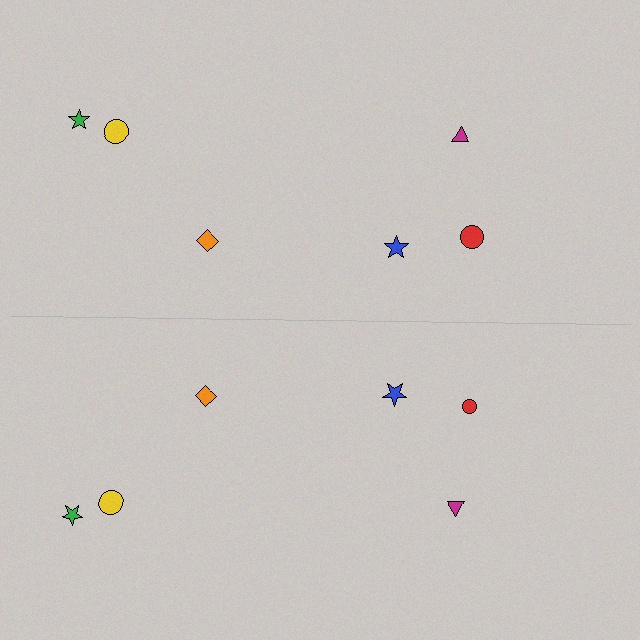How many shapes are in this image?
There are 12 shapes in this image.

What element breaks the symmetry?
The red circle on the bottom side has a different size than its mirror counterpart.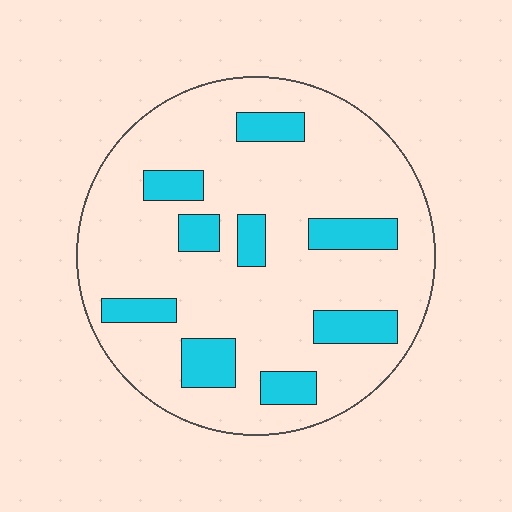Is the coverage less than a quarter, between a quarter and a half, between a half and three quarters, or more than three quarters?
Less than a quarter.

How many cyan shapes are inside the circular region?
9.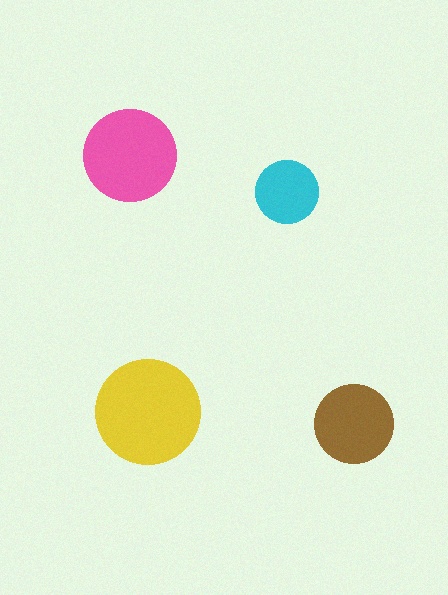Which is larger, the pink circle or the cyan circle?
The pink one.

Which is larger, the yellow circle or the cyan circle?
The yellow one.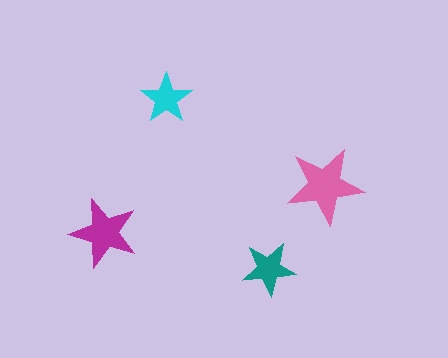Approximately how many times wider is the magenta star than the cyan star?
About 1.5 times wider.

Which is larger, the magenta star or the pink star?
The pink one.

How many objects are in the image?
There are 4 objects in the image.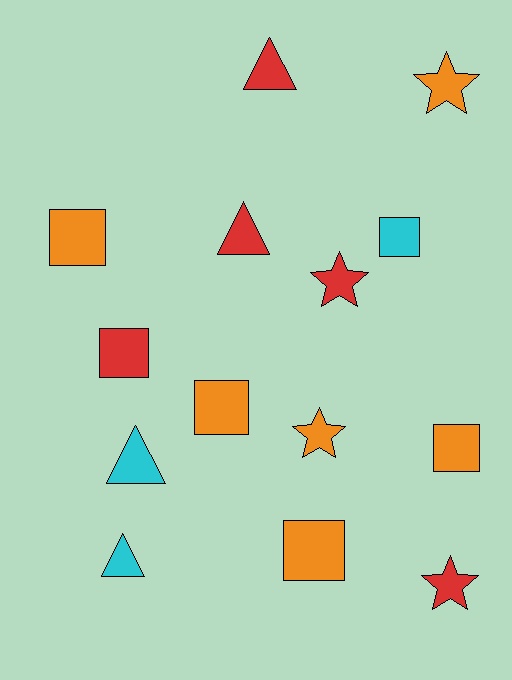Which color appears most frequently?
Orange, with 6 objects.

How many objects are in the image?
There are 14 objects.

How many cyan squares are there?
There is 1 cyan square.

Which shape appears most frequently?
Square, with 6 objects.